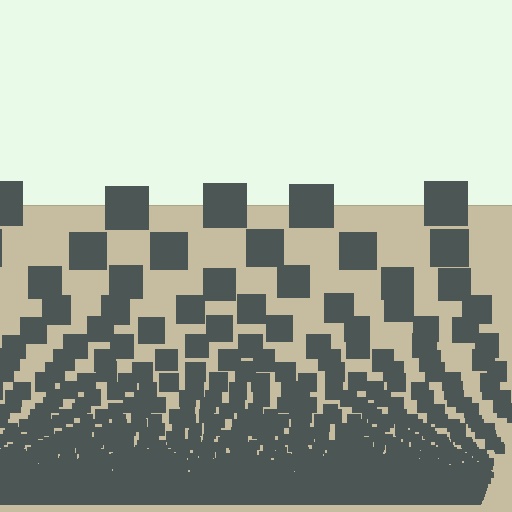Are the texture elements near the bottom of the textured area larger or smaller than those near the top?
Smaller. The gradient is inverted — elements near the bottom are smaller and denser.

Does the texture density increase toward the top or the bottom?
Density increases toward the bottom.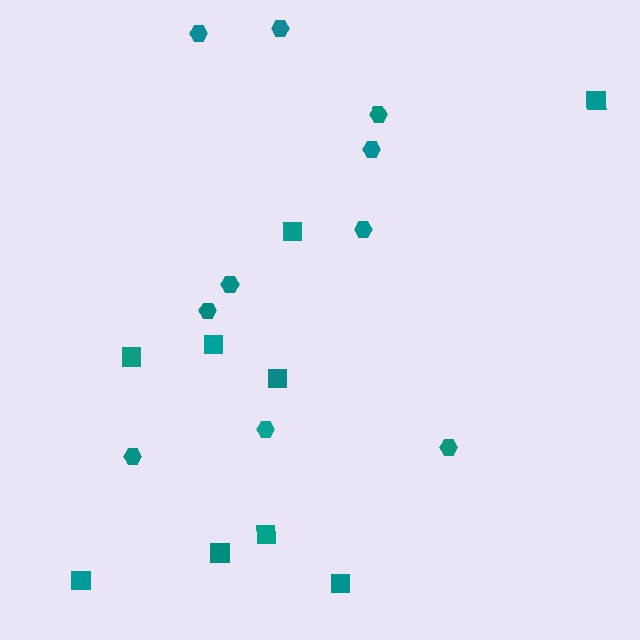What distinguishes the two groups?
There are 2 groups: one group of squares (9) and one group of hexagons (10).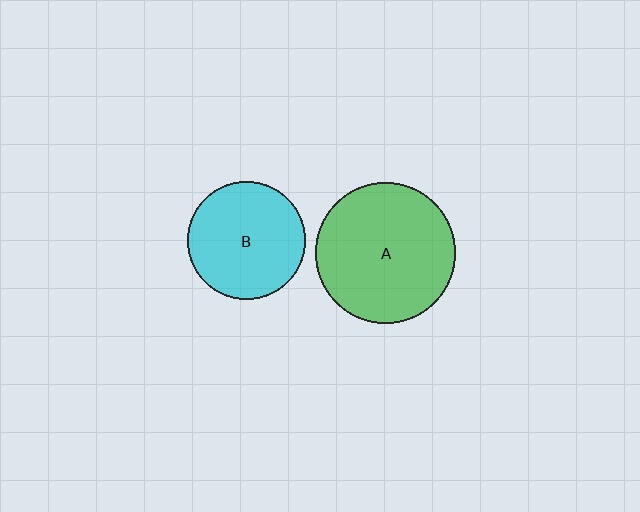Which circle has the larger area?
Circle A (green).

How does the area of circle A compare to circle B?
Approximately 1.4 times.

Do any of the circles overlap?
No, none of the circles overlap.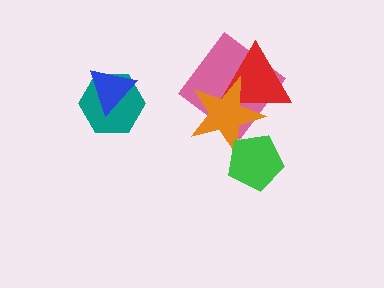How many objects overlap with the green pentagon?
1 object overlaps with the green pentagon.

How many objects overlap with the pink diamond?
2 objects overlap with the pink diamond.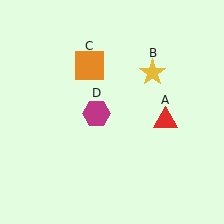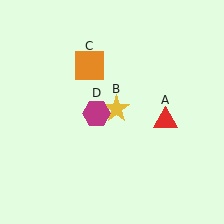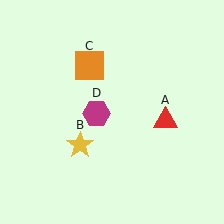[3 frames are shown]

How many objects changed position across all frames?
1 object changed position: yellow star (object B).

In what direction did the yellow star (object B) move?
The yellow star (object B) moved down and to the left.